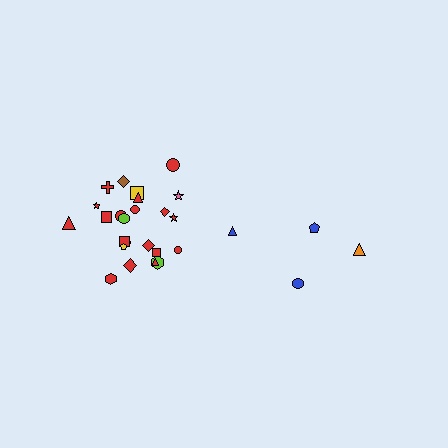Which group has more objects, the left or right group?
The left group.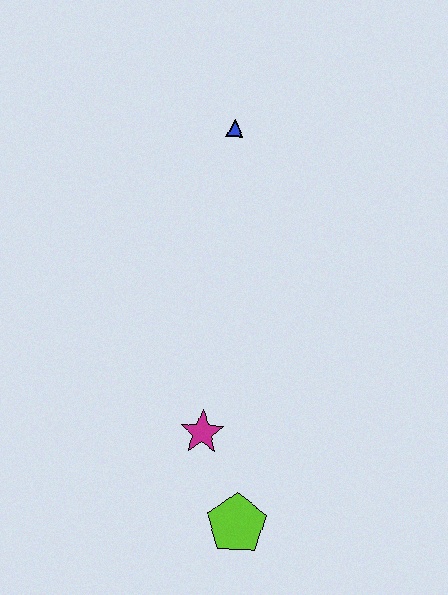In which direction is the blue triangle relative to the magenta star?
The blue triangle is above the magenta star.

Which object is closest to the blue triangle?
The magenta star is closest to the blue triangle.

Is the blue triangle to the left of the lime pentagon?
Yes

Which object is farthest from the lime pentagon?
The blue triangle is farthest from the lime pentagon.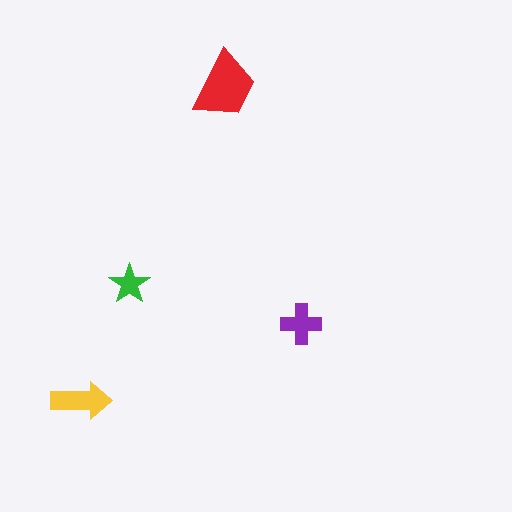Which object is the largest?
The red trapezoid.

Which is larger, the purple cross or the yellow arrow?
The yellow arrow.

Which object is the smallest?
The green star.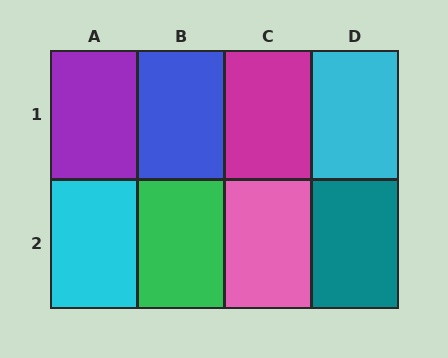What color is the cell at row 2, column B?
Green.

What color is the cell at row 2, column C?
Pink.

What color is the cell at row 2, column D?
Teal.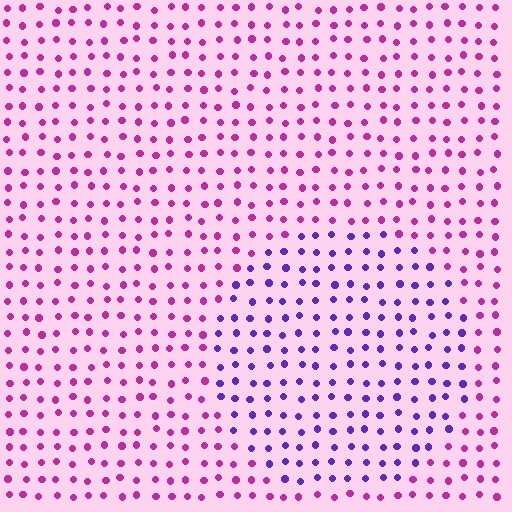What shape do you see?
I see a circle.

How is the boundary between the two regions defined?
The boundary is defined purely by a slight shift in hue (about 52 degrees). Spacing, size, and orientation are identical on both sides.